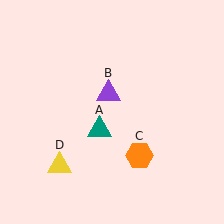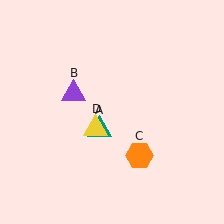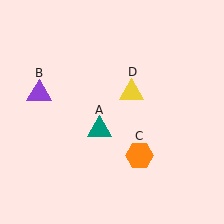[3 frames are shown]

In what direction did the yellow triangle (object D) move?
The yellow triangle (object D) moved up and to the right.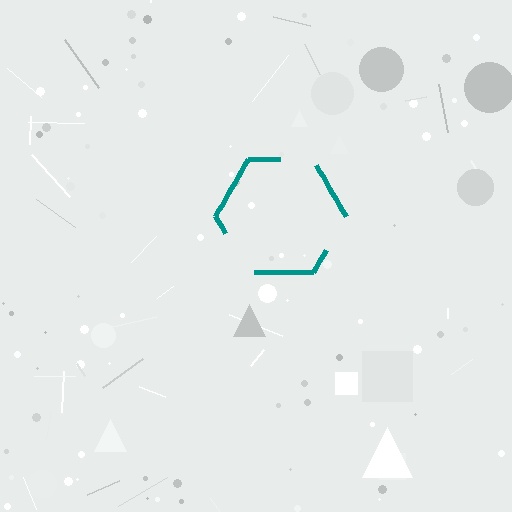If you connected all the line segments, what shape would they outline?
They would outline a hexagon.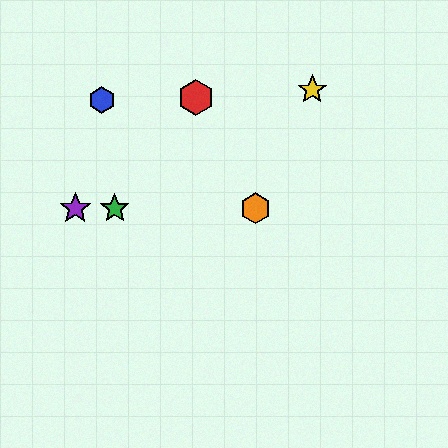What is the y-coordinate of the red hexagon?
The red hexagon is at y≈98.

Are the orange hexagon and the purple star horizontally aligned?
Yes, both are at y≈208.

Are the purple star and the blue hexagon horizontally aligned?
No, the purple star is at y≈208 and the blue hexagon is at y≈100.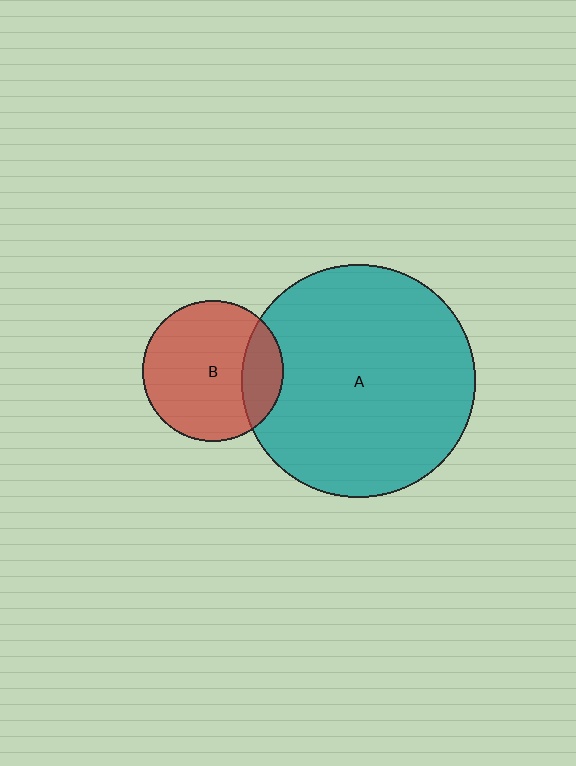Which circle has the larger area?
Circle A (teal).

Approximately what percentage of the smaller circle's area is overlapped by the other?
Approximately 20%.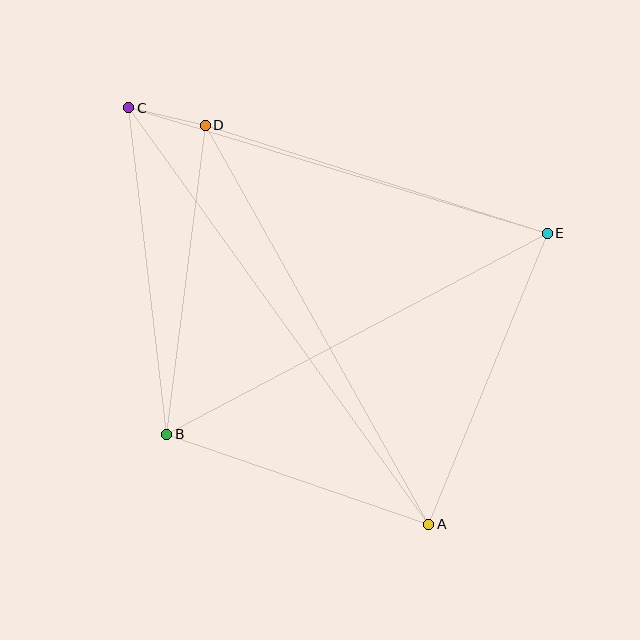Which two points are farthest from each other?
Points A and C are farthest from each other.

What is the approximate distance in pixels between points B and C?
The distance between B and C is approximately 329 pixels.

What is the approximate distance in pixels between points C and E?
The distance between C and E is approximately 437 pixels.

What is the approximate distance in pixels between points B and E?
The distance between B and E is approximately 430 pixels.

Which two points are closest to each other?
Points C and D are closest to each other.